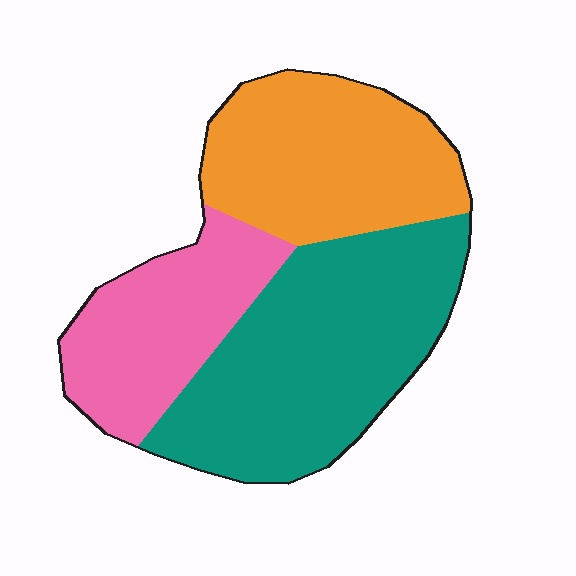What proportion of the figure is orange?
Orange covers about 30% of the figure.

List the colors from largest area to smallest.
From largest to smallest: teal, orange, pink.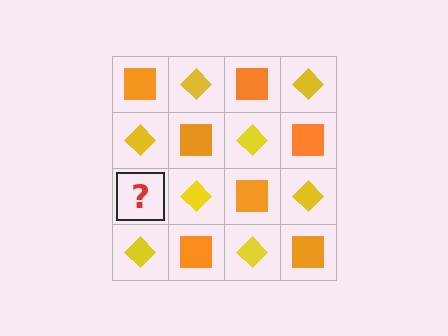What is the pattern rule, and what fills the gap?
The rule is that it alternates orange square and yellow diamond in a checkerboard pattern. The gap should be filled with an orange square.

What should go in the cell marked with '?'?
The missing cell should contain an orange square.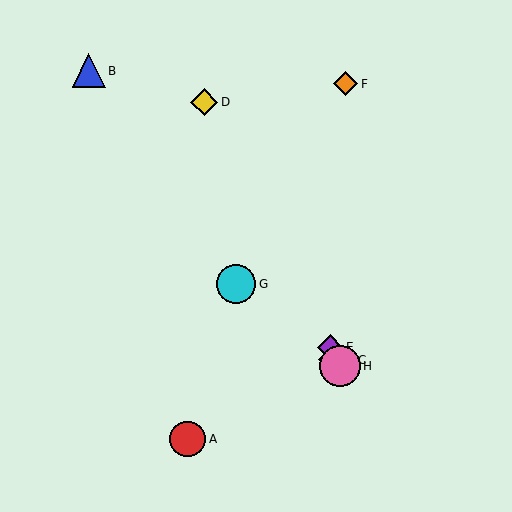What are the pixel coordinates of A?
Object A is at (188, 439).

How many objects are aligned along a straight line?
4 objects (C, D, E, H) are aligned along a straight line.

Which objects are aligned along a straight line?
Objects C, D, E, H are aligned along a straight line.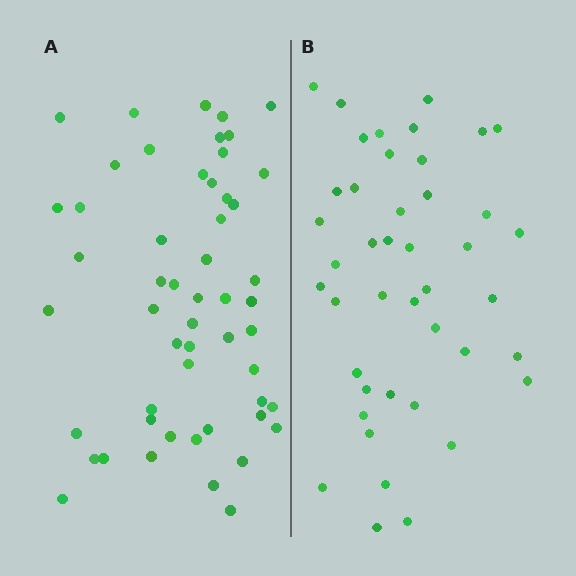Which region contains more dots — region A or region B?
Region A (the left region) has more dots.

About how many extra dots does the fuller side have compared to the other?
Region A has roughly 10 or so more dots than region B.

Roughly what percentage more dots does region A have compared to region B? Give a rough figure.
About 25% more.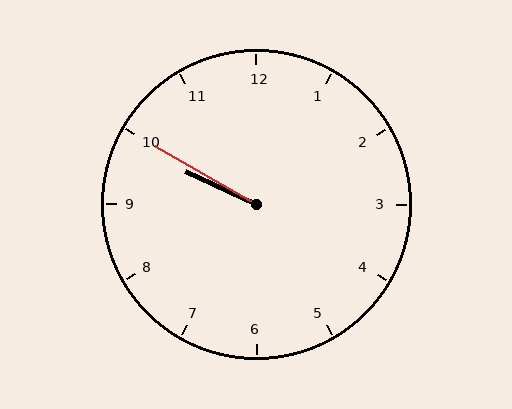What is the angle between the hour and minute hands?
Approximately 5 degrees.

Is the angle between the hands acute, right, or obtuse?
It is acute.